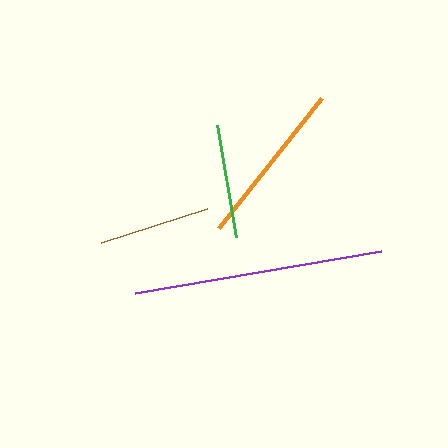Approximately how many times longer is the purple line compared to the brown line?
The purple line is approximately 2.2 times the length of the brown line.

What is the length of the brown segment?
The brown segment is approximately 111 pixels long.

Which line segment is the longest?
The purple line is the longest at approximately 250 pixels.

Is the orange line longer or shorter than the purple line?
The purple line is longer than the orange line.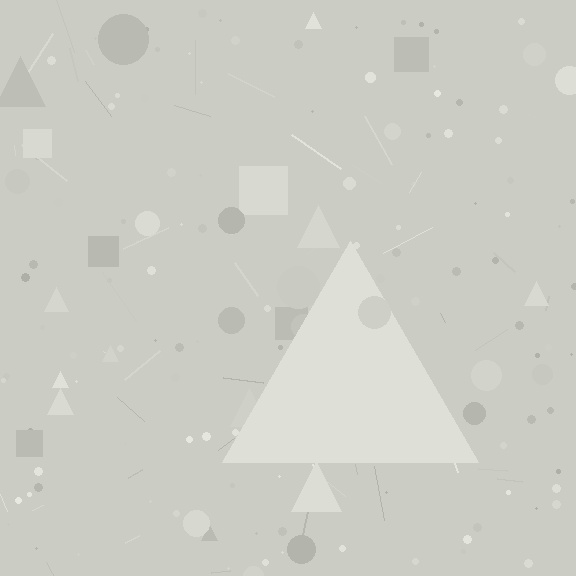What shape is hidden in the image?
A triangle is hidden in the image.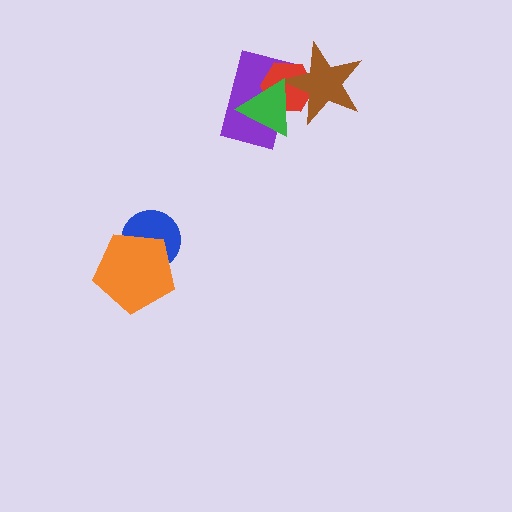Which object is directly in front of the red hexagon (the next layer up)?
The brown star is directly in front of the red hexagon.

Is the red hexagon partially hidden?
Yes, it is partially covered by another shape.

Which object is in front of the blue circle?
The orange pentagon is in front of the blue circle.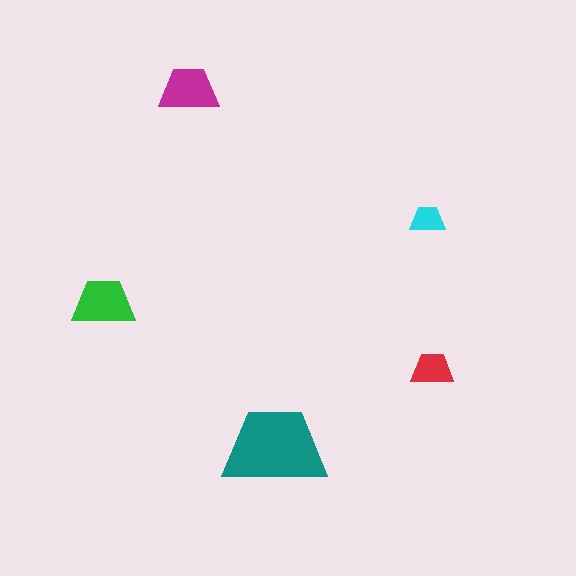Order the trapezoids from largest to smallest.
the teal one, the green one, the magenta one, the red one, the cyan one.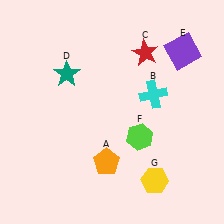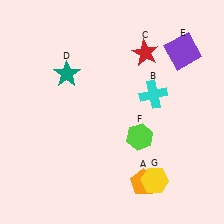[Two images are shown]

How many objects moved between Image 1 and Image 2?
1 object moved between the two images.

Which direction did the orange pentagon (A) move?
The orange pentagon (A) moved right.